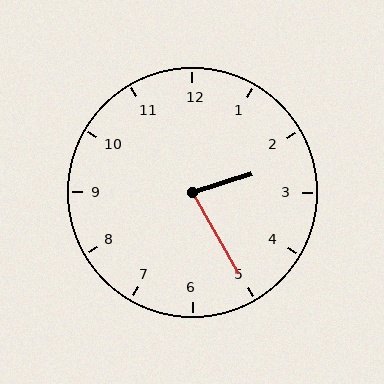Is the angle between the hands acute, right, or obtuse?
It is acute.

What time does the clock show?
2:25.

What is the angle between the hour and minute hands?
Approximately 78 degrees.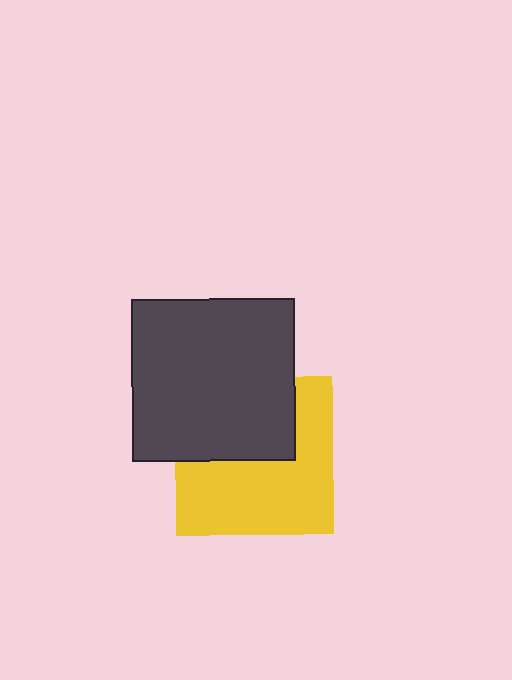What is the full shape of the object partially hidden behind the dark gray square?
The partially hidden object is a yellow square.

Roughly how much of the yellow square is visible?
About half of it is visible (roughly 59%).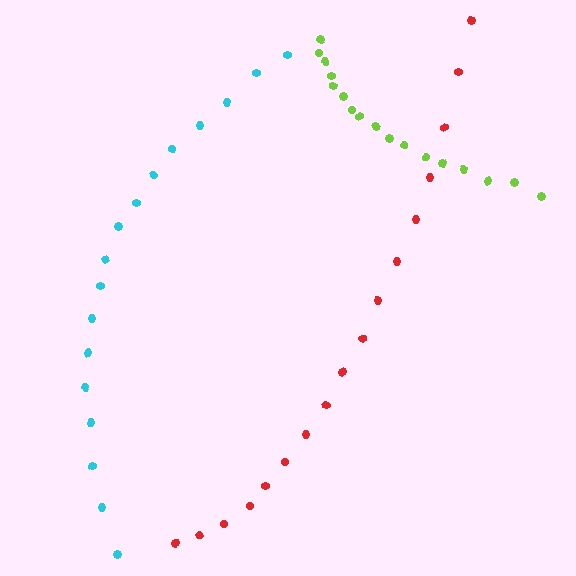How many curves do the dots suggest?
There are 3 distinct paths.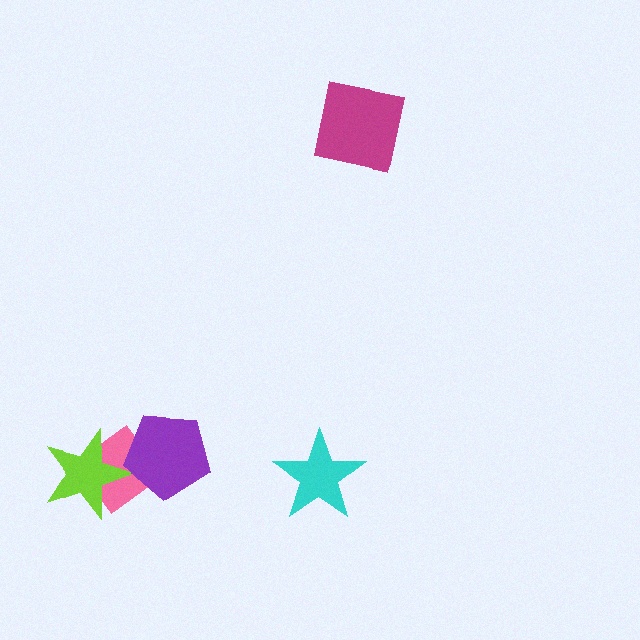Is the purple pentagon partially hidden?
No, no other shape covers it.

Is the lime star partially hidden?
Yes, it is partially covered by another shape.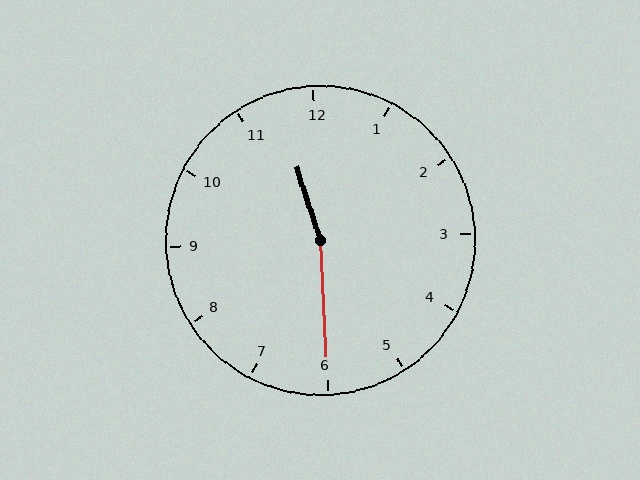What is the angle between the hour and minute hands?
Approximately 165 degrees.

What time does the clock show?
11:30.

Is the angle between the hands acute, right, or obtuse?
It is obtuse.